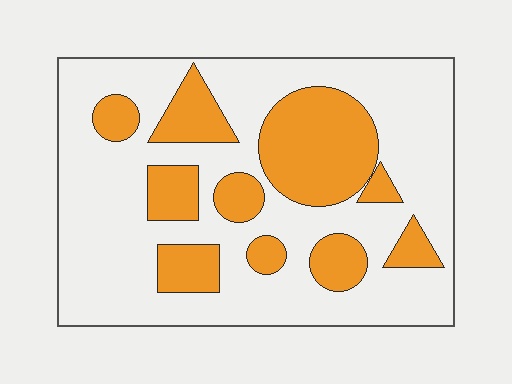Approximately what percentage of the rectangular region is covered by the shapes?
Approximately 30%.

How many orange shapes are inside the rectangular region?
10.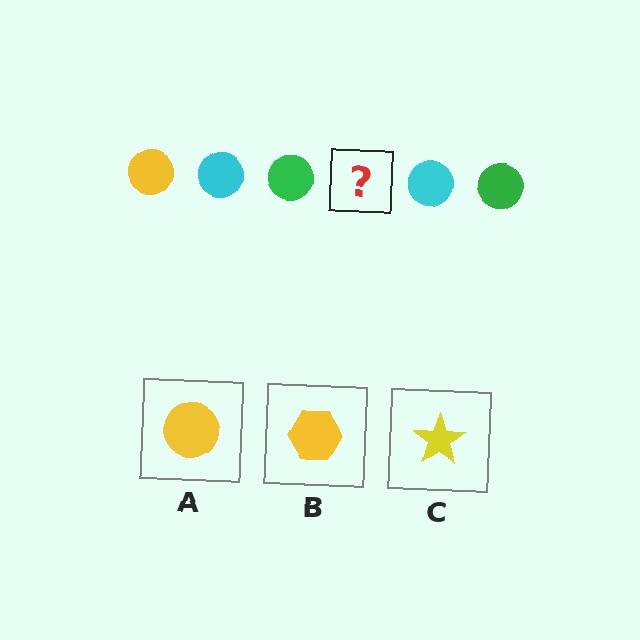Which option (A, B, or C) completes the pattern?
A.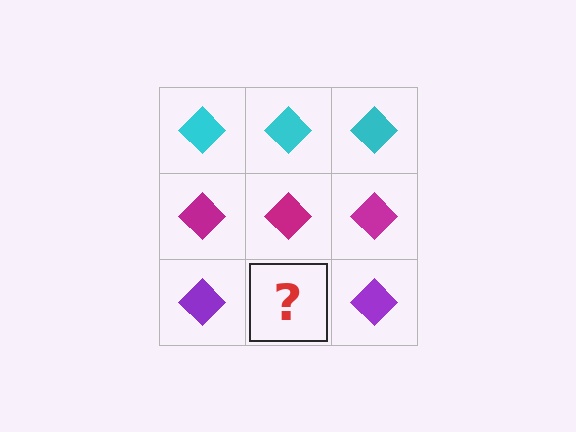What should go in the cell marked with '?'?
The missing cell should contain a purple diamond.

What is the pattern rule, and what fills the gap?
The rule is that each row has a consistent color. The gap should be filled with a purple diamond.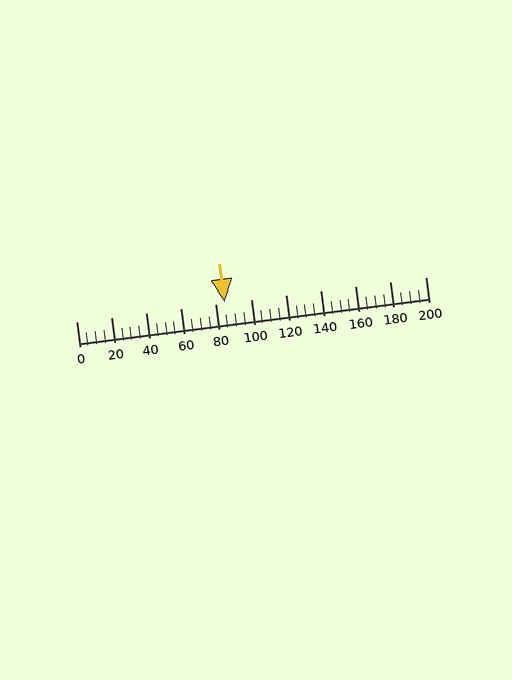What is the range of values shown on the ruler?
The ruler shows values from 0 to 200.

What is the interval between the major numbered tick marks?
The major tick marks are spaced 20 units apart.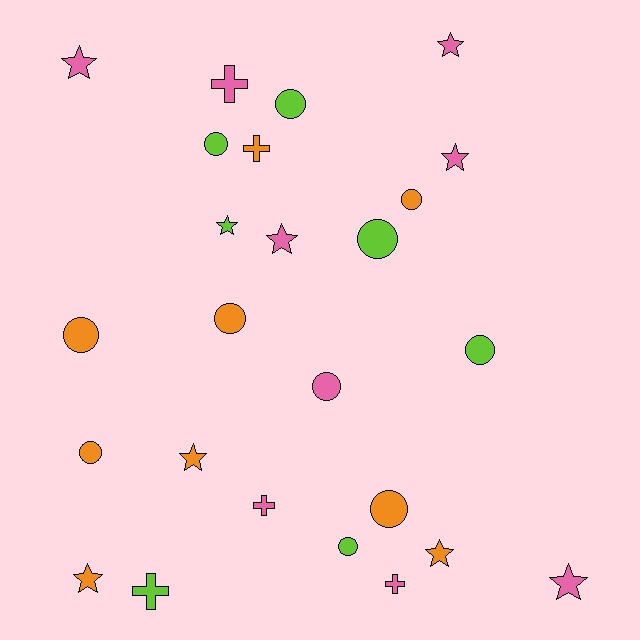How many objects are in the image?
There are 25 objects.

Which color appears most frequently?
Pink, with 9 objects.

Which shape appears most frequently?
Circle, with 11 objects.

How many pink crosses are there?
There are 3 pink crosses.